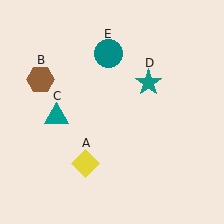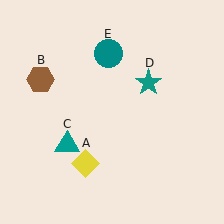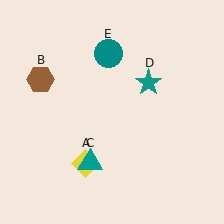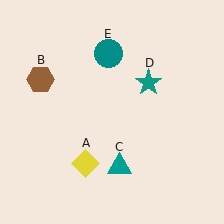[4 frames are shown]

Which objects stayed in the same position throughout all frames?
Yellow diamond (object A) and brown hexagon (object B) and teal star (object D) and teal circle (object E) remained stationary.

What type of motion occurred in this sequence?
The teal triangle (object C) rotated counterclockwise around the center of the scene.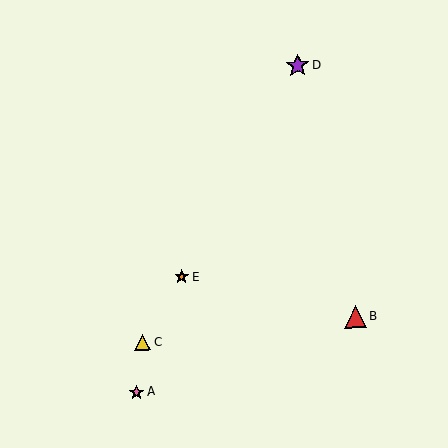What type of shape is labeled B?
Shape B is a red triangle.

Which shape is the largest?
The purple star (labeled D) is the largest.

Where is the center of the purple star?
The center of the purple star is at (297, 65).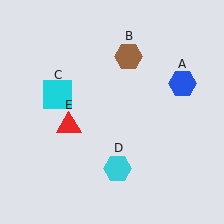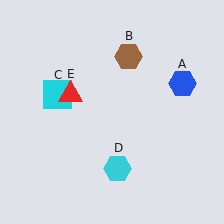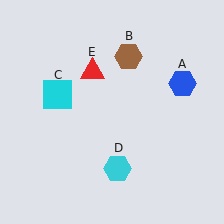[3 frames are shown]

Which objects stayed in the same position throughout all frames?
Blue hexagon (object A) and brown hexagon (object B) and cyan square (object C) and cyan hexagon (object D) remained stationary.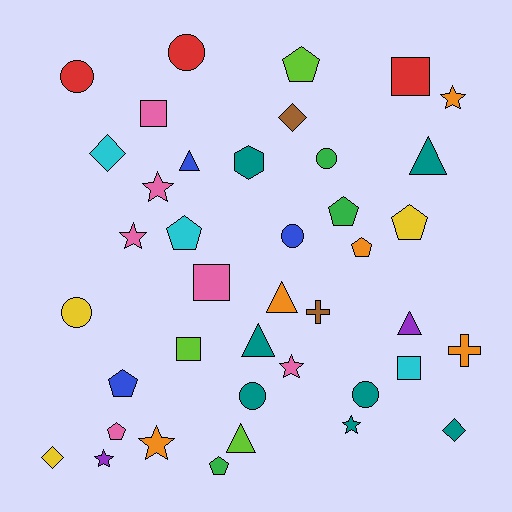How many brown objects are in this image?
There are 2 brown objects.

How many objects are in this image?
There are 40 objects.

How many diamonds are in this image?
There are 4 diamonds.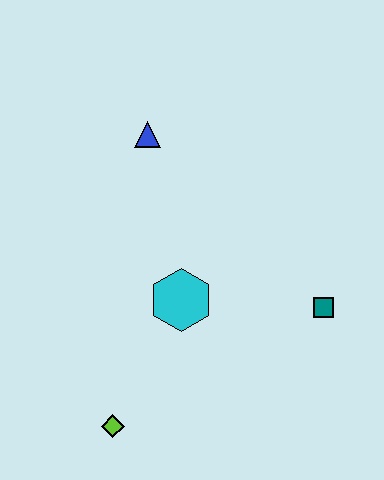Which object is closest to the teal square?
The cyan hexagon is closest to the teal square.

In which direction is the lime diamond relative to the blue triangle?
The lime diamond is below the blue triangle.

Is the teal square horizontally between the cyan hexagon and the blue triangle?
No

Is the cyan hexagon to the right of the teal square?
No